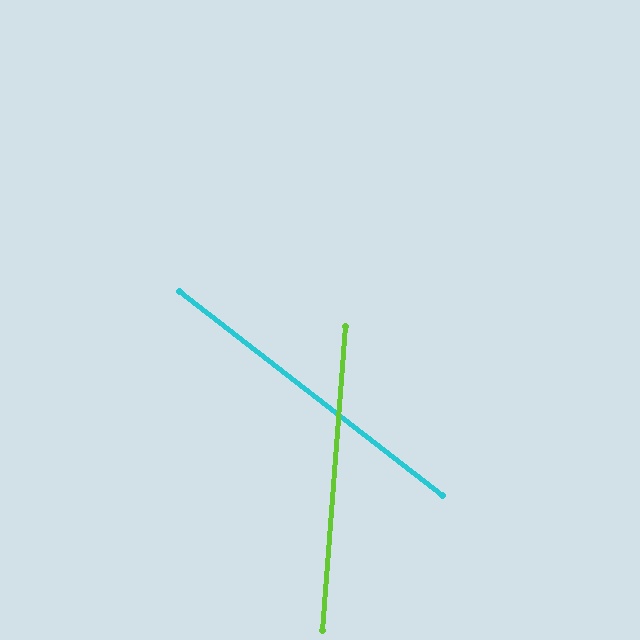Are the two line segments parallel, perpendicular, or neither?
Neither parallel nor perpendicular — they differ by about 57°.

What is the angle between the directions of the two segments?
Approximately 57 degrees.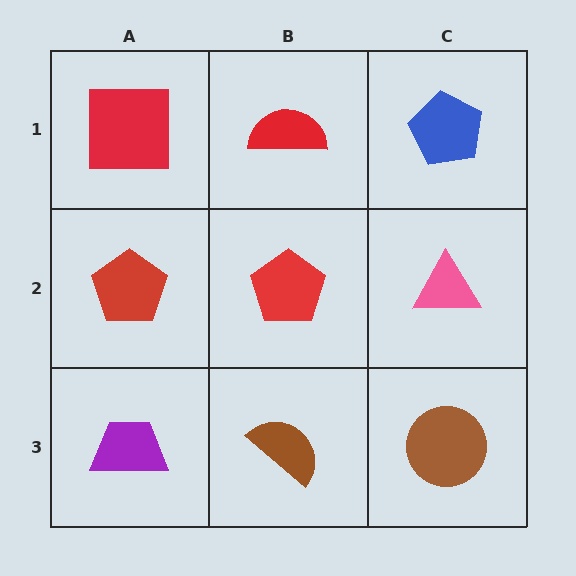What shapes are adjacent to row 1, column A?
A red pentagon (row 2, column A), a red semicircle (row 1, column B).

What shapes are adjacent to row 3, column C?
A pink triangle (row 2, column C), a brown semicircle (row 3, column B).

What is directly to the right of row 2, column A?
A red pentagon.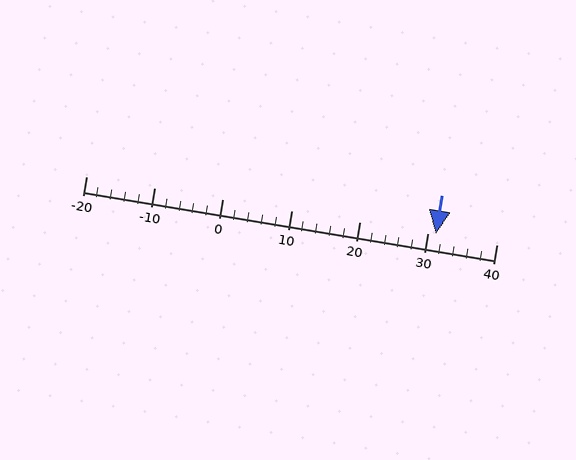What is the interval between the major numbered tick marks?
The major tick marks are spaced 10 units apart.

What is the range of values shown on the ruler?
The ruler shows values from -20 to 40.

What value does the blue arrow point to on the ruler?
The blue arrow points to approximately 31.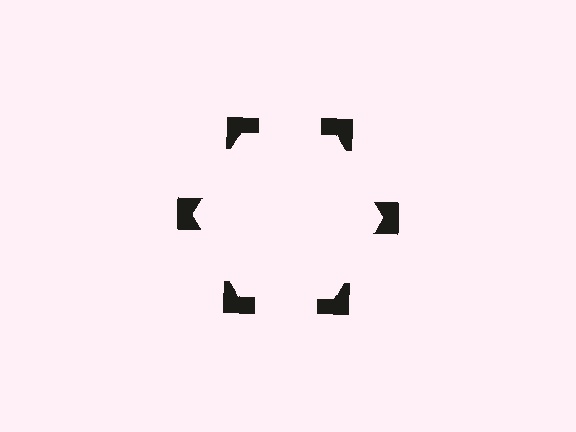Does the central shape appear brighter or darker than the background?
It typically appears slightly brighter than the background, even though no actual brightness change is drawn.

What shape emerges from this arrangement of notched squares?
An illusory hexagon — its edges are inferred from the aligned wedge cuts in the notched squares, not physically drawn.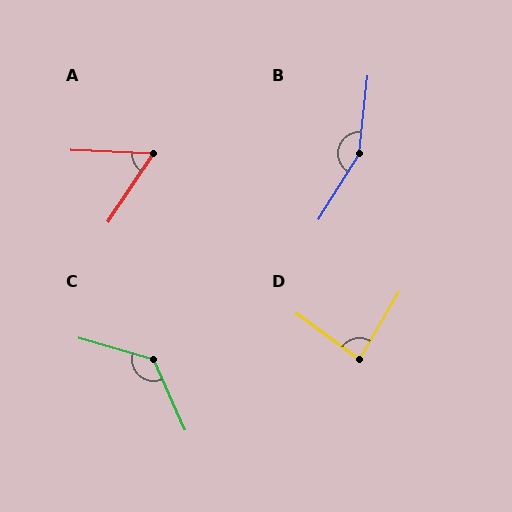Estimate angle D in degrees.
Approximately 84 degrees.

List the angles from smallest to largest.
A (59°), D (84°), C (131°), B (154°).